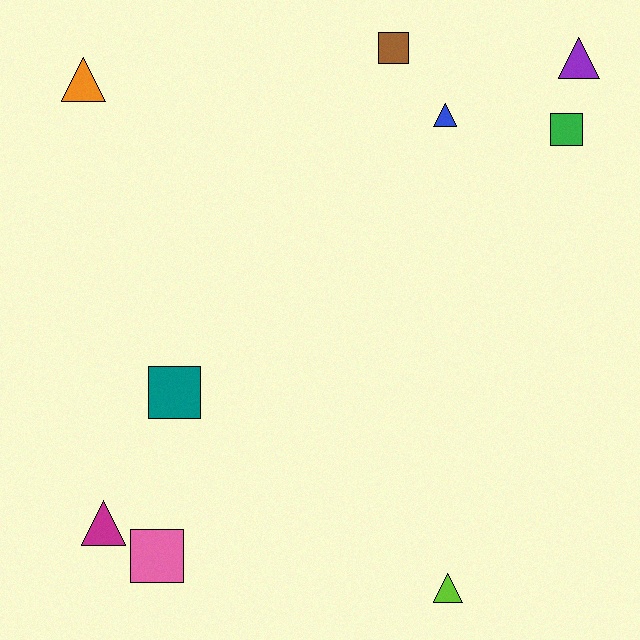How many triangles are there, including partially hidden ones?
There are 5 triangles.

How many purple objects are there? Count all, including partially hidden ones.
There is 1 purple object.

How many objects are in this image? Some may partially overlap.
There are 9 objects.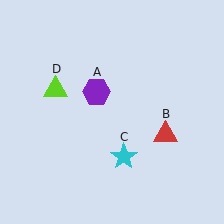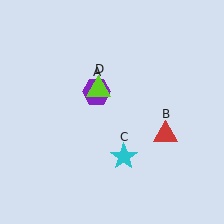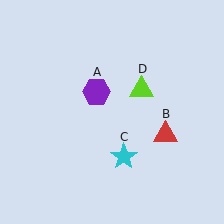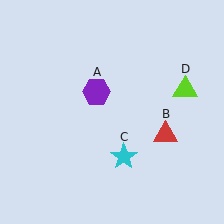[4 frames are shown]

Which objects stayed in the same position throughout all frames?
Purple hexagon (object A) and red triangle (object B) and cyan star (object C) remained stationary.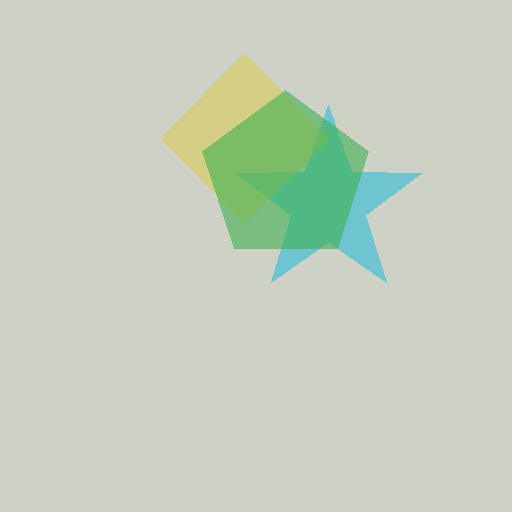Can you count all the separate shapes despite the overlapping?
Yes, there are 3 separate shapes.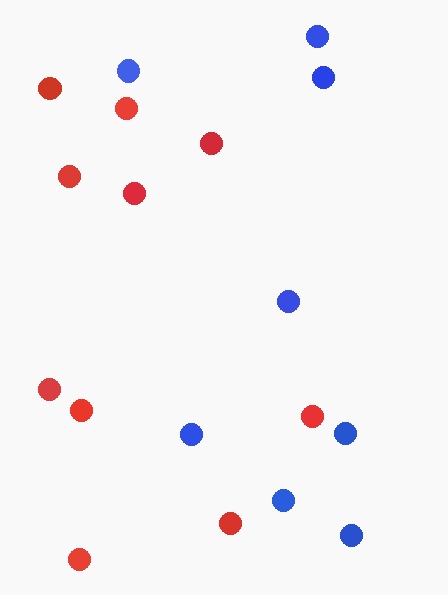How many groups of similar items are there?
There are 2 groups: one group of blue circles (8) and one group of red circles (10).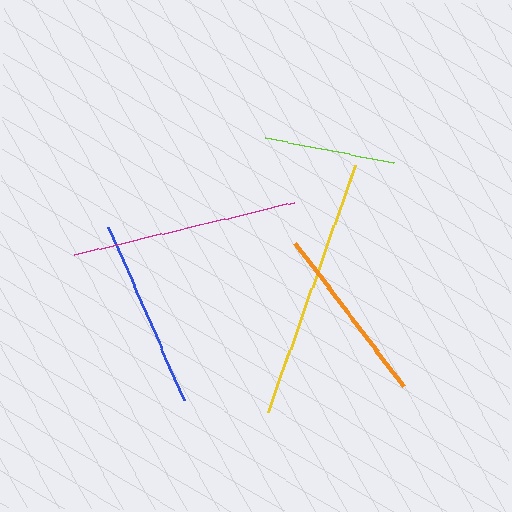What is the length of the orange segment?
The orange segment is approximately 180 pixels long.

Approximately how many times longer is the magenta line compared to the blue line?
The magenta line is approximately 1.2 times the length of the blue line.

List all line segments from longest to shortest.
From longest to shortest: yellow, magenta, blue, orange, lime.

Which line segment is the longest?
The yellow line is the longest at approximately 262 pixels.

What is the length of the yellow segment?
The yellow segment is approximately 262 pixels long.